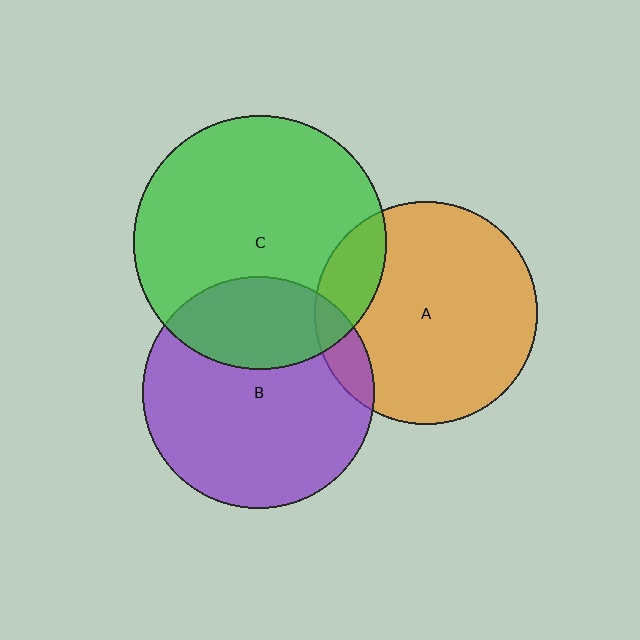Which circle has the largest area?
Circle C (green).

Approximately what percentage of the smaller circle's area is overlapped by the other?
Approximately 15%.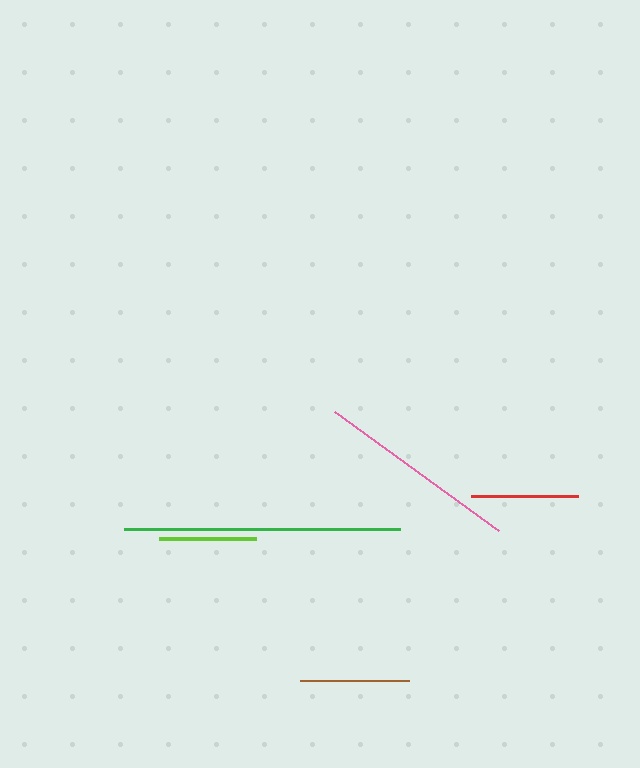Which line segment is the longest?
The green line is the longest at approximately 276 pixels.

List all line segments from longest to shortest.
From longest to shortest: green, pink, brown, red, lime.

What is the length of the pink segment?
The pink segment is approximately 202 pixels long.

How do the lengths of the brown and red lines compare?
The brown and red lines are approximately the same length.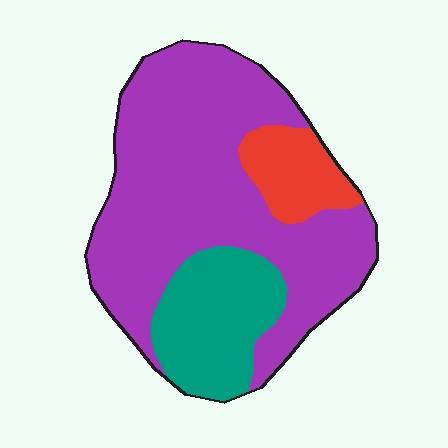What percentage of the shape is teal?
Teal covers roughly 20% of the shape.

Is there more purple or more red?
Purple.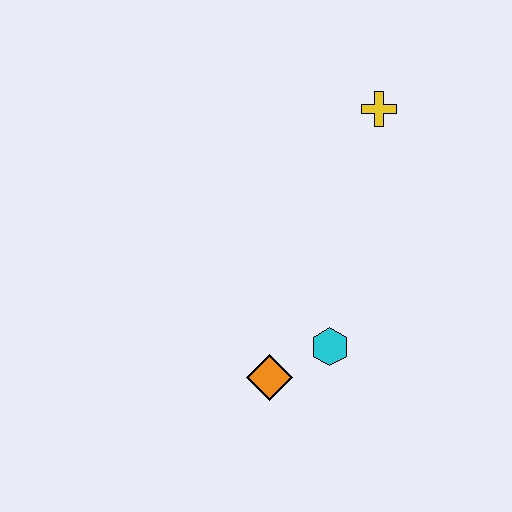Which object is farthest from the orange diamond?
The yellow cross is farthest from the orange diamond.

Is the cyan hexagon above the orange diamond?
Yes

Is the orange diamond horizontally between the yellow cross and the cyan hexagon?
No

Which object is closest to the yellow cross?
The cyan hexagon is closest to the yellow cross.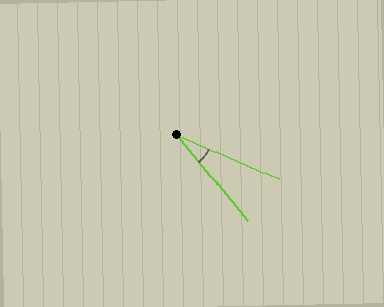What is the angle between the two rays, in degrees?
Approximately 27 degrees.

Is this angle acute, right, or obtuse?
It is acute.